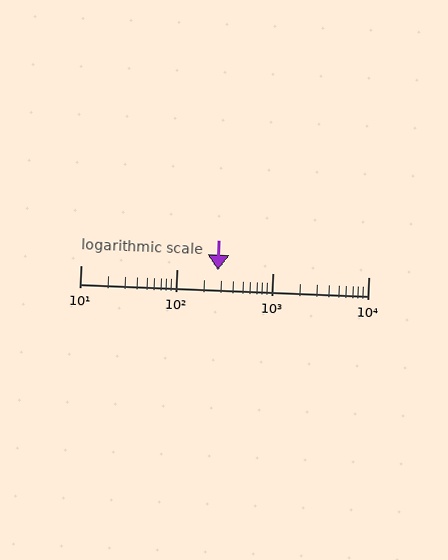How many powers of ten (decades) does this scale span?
The scale spans 3 decades, from 10 to 10000.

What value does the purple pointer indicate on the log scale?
The pointer indicates approximately 270.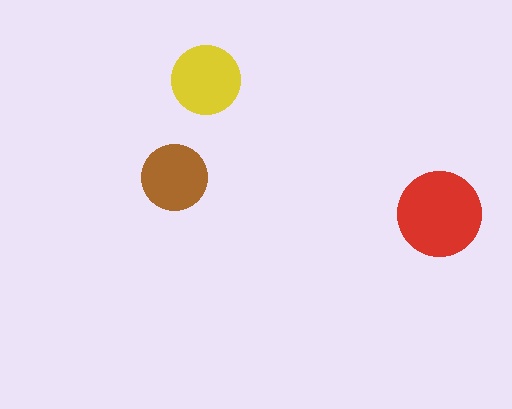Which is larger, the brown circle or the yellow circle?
The yellow one.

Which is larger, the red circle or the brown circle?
The red one.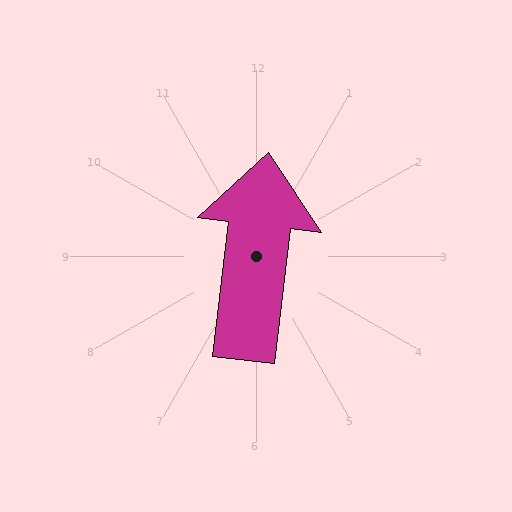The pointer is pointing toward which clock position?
Roughly 12 o'clock.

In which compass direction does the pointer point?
North.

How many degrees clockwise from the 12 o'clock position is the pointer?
Approximately 7 degrees.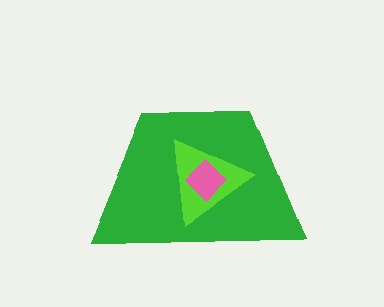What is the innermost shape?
The pink diamond.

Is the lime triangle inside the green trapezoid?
Yes.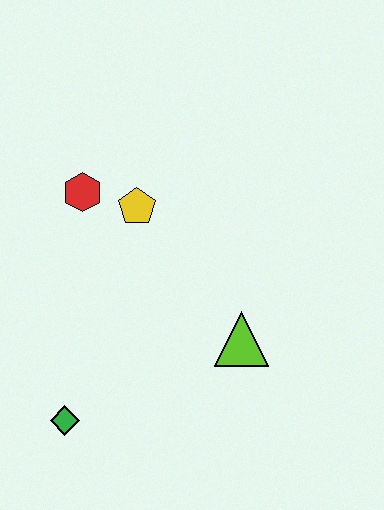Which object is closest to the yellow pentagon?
The red hexagon is closest to the yellow pentagon.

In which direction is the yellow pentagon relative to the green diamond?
The yellow pentagon is above the green diamond.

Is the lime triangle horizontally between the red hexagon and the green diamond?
No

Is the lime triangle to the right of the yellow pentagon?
Yes